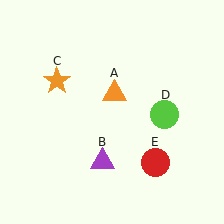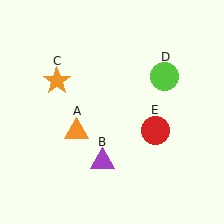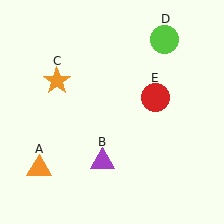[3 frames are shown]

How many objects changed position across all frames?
3 objects changed position: orange triangle (object A), lime circle (object D), red circle (object E).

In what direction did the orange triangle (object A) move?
The orange triangle (object A) moved down and to the left.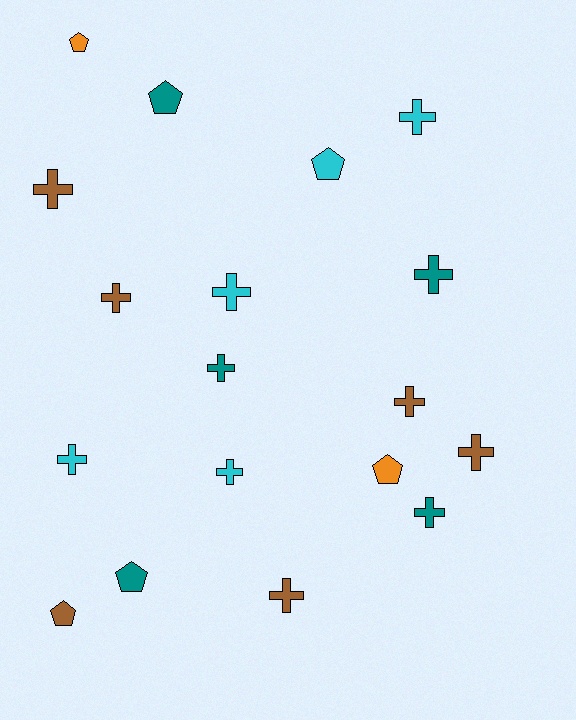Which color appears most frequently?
Brown, with 6 objects.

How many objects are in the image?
There are 18 objects.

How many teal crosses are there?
There are 3 teal crosses.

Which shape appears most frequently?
Cross, with 12 objects.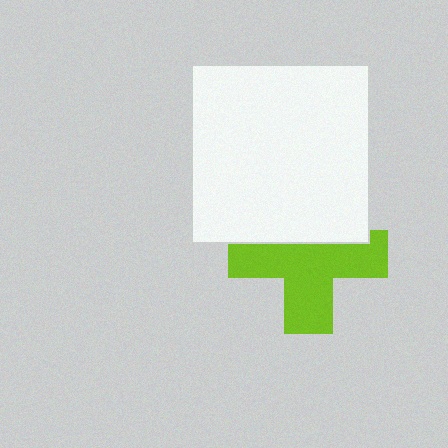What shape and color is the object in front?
The object in front is a white square.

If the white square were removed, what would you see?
You would see the complete lime cross.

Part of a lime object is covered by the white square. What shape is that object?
It is a cross.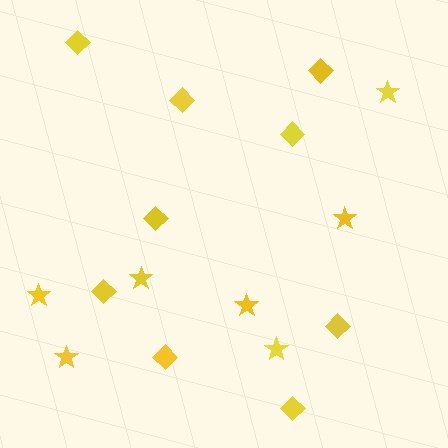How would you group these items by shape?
There are 2 groups: one group of diamonds (9) and one group of stars (7).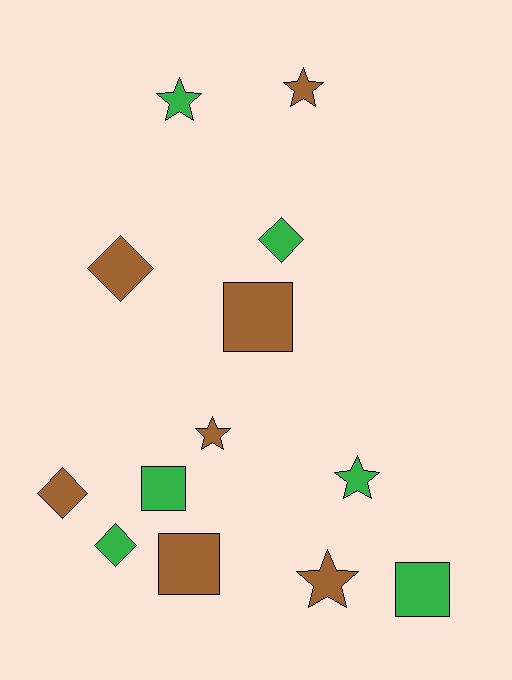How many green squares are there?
There are 2 green squares.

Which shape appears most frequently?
Star, with 5 objects.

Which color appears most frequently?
Brown, with 7 objects.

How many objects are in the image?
There are 13 objects.